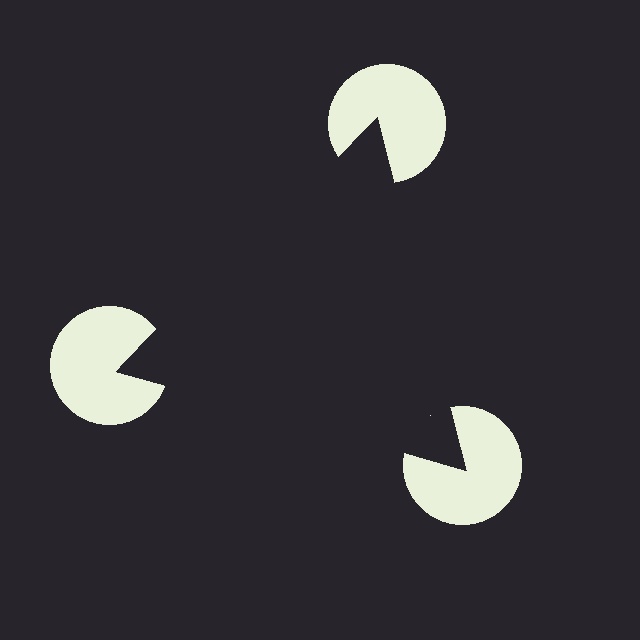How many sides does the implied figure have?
3 sides.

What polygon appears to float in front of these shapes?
An illusory triangle — its edges are inferred from the aligned wedge cuts in the pac-man discs, not physically drawn.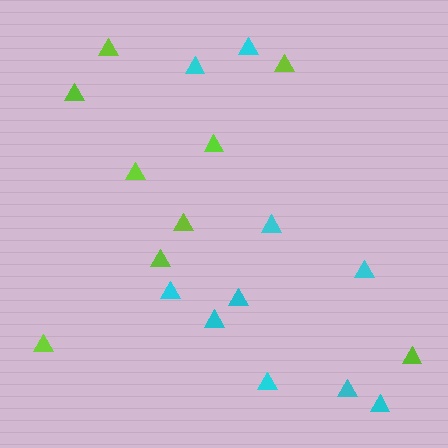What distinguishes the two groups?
There are 2 groups: one group of lime triangles (9) and one group of cyan triangles (10).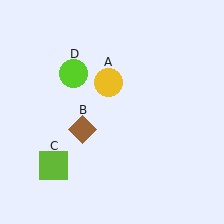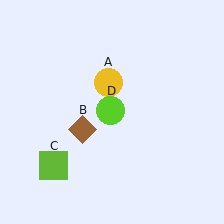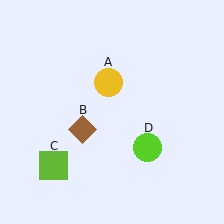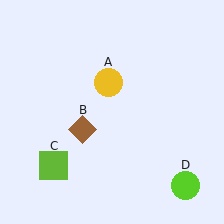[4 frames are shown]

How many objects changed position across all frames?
1 object changed position: lime circle (object D).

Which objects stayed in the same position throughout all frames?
Yellow circle (object A) and brown diamond (object B) and lime square (object C) remained stationary.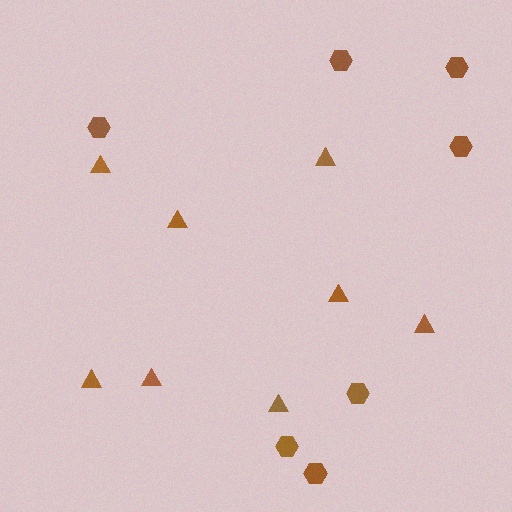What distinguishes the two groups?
There are 2 groups: one group of triangles (8) and one group of hexagons (7).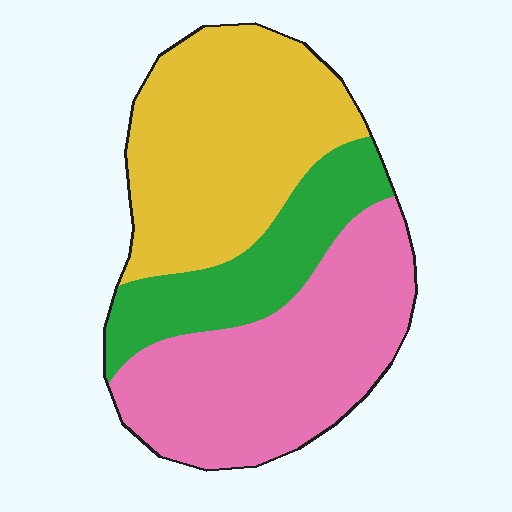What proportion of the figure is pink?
Pink covers around 40% of the figure.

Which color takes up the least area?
Green, at roughly 20%.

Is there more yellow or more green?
Yellow.